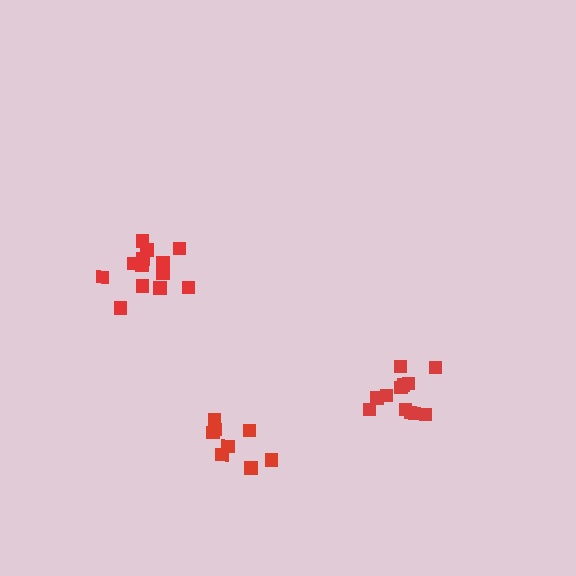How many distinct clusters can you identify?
There are 3 distinct clusters.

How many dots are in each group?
Group 1: 14 dots, Group 2: 12 dots, Group 3: 8 dots (34 total).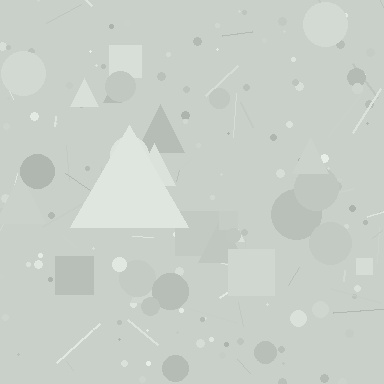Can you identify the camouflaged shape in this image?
The camouflaged shape is a triangle.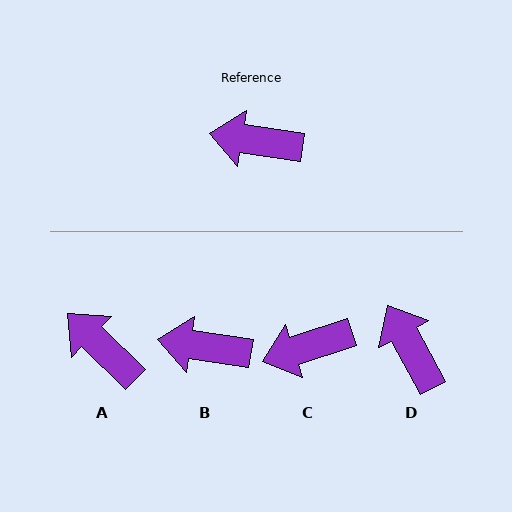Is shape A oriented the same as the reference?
No, it is off by about 36 degrees.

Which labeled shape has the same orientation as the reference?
B.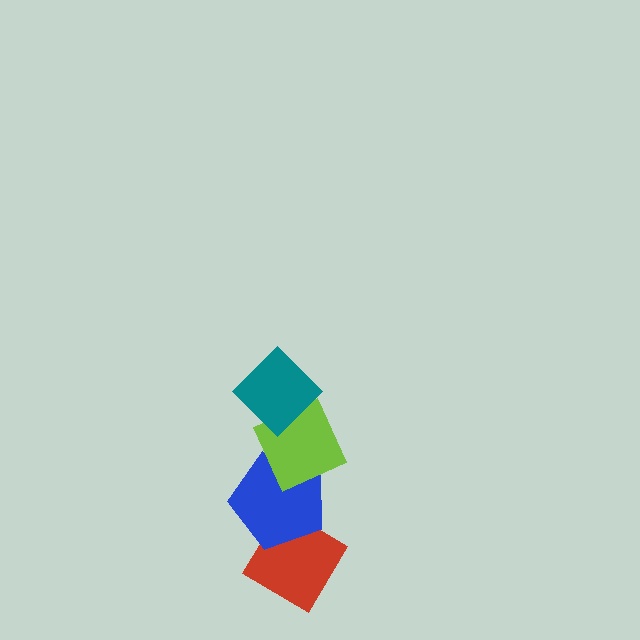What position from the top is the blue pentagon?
The blue pentagon is 3rd from the top.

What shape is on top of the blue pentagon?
The lime diamond is on top of the blue pentagon.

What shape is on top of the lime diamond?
The teal diamond is on top of the lime diamond.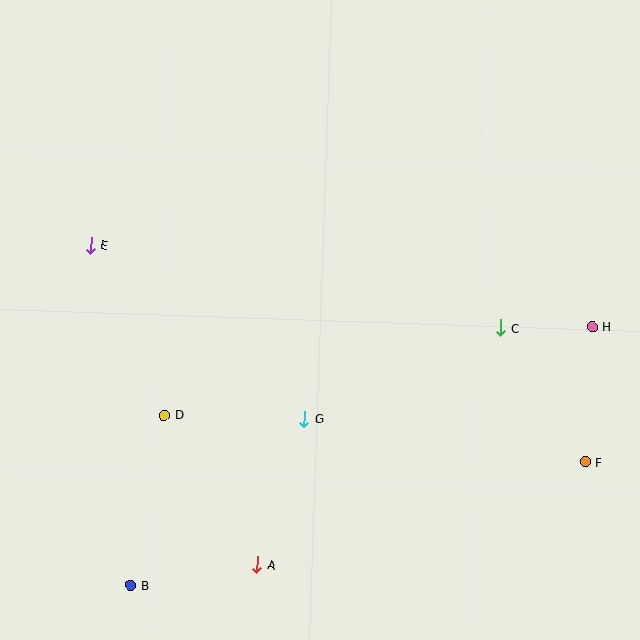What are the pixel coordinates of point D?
Point D is at (164, 415).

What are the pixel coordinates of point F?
Point F is at (586, 462).